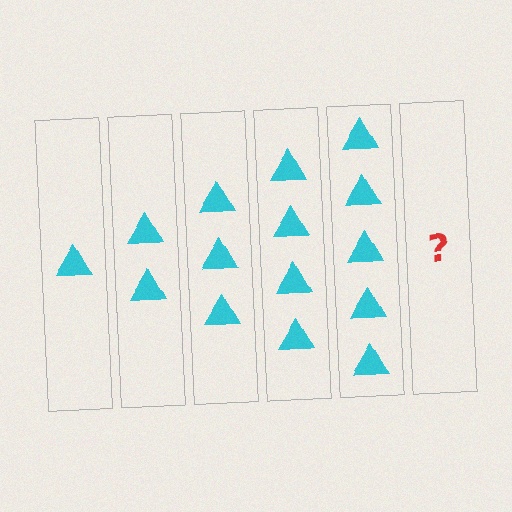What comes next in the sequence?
The next element should be 6 triangles.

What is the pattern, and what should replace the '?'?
The pattern is that each step adds one more triangle. The '?' should be 6 triangles.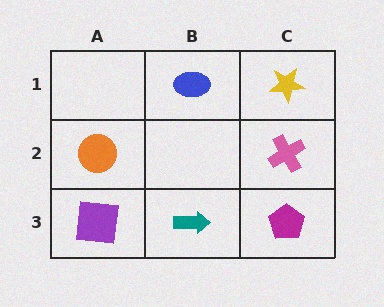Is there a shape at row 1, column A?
No, that cell is empty.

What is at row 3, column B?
A teal arrow.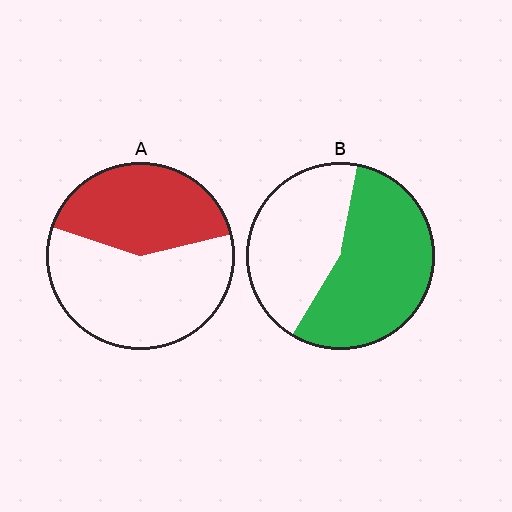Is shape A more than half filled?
No.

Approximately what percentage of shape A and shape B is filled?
A is approximately 40% and B is approximately 55%.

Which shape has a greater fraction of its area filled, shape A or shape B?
Shape B.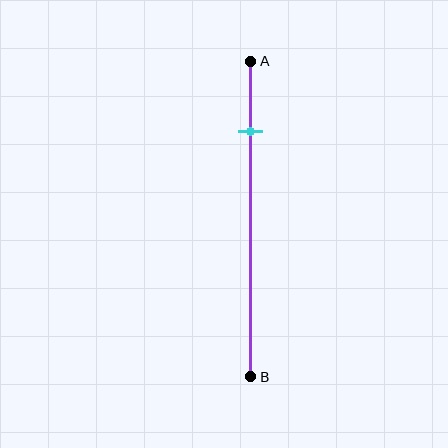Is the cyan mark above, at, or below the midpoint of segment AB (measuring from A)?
The cyan mark is above the midpoint of segment AB.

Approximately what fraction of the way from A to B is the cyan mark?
The cyan mark is approximately 20% of the way from A to B.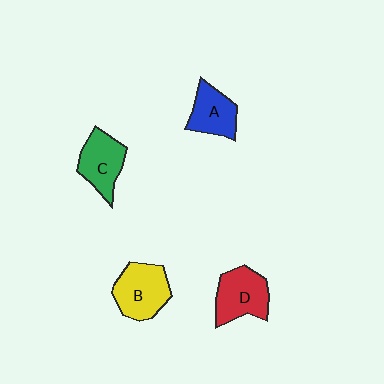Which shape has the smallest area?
Shape A (blue).